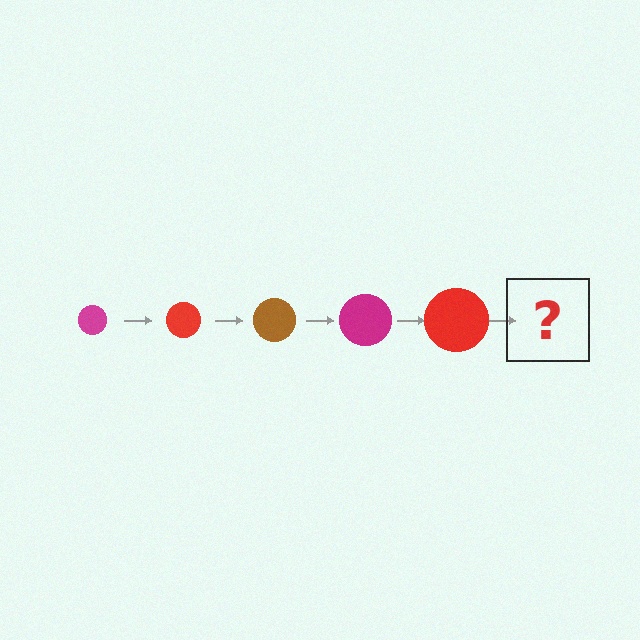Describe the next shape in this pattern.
It should be a brown circle, larger than the previous one.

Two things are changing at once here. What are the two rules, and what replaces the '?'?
The two rules are that the circle grows larger each step and the color cycles through magenta, red, and brown. The '?' should be a brown circle, larger than the previous one.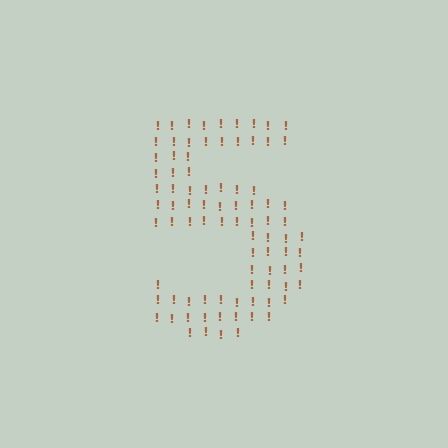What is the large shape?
The large shape is the digit 5.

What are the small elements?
The small elements are exclamation marks.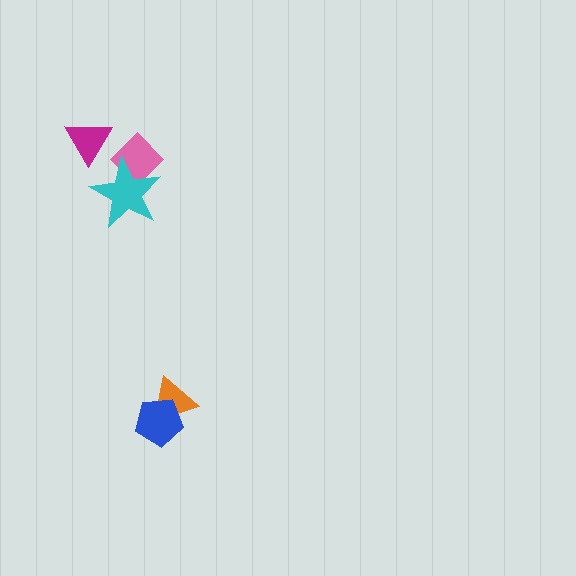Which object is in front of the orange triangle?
The blue pentagon is in front of the orange triangle.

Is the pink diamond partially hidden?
Yes, it is partially covered by another shape.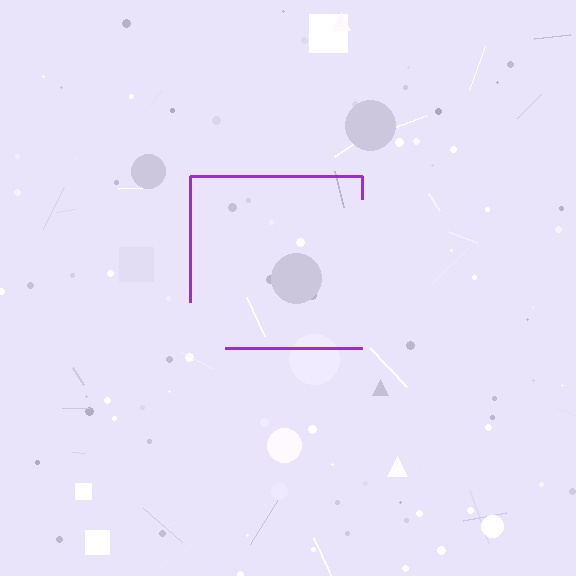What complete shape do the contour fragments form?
The contour fragments form a square.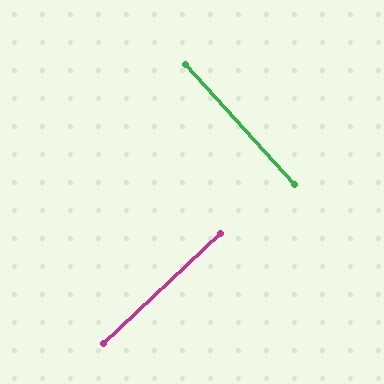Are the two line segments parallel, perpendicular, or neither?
Perpendicular — they meet at approximately 89°.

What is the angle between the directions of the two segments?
Approximately 89 degrees.